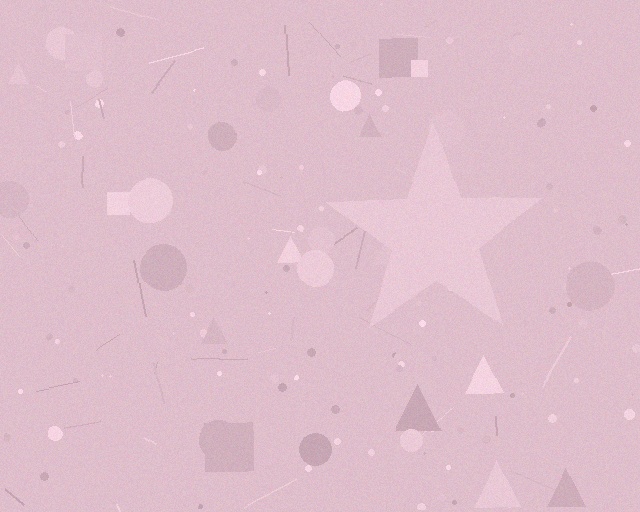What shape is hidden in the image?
A star is hidden in the image.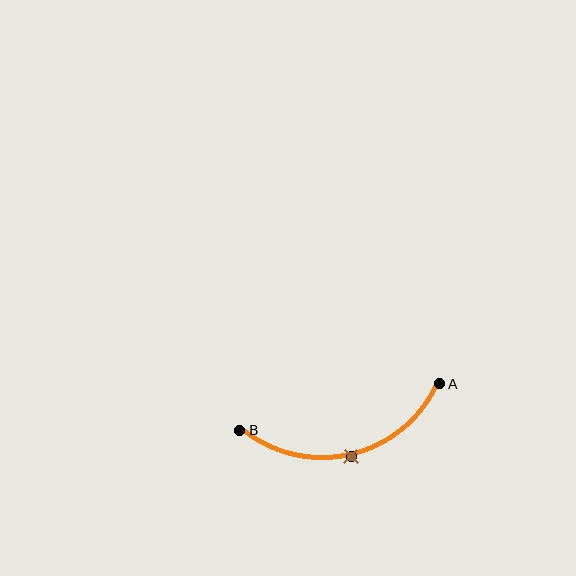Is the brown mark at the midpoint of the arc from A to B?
Yes. The brown mark lies on the arc at equal arc-length from both A and B — it is the arc midpoint.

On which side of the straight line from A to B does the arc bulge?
The arc bulges below the straight line connecting A and B.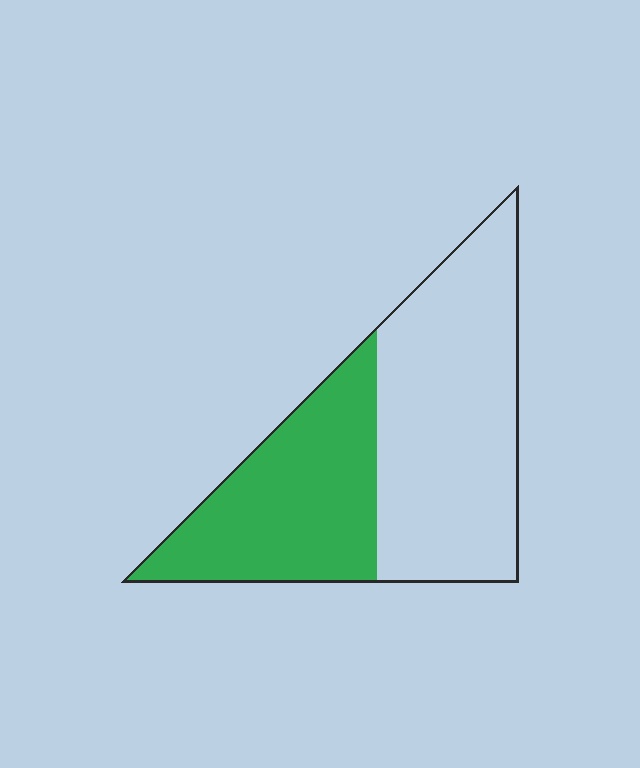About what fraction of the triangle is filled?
About two fifths (2/5).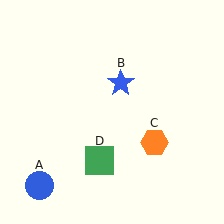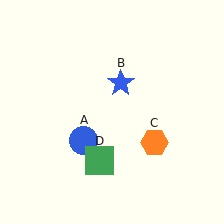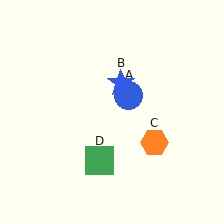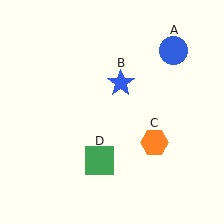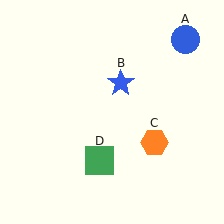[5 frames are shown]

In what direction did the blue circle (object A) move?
The blue circle (object A) moved up and to the right.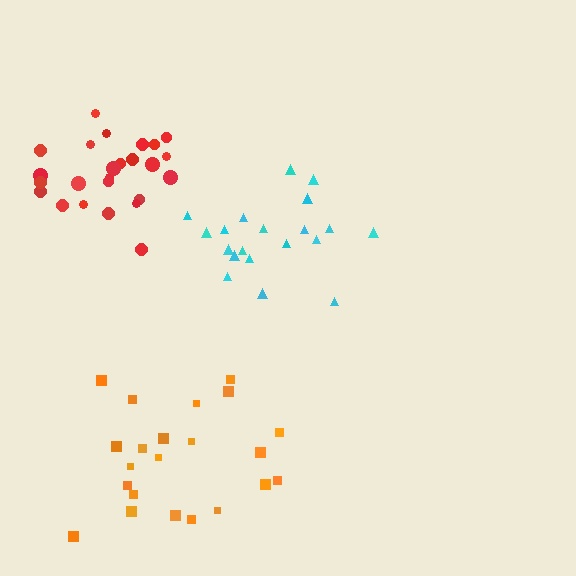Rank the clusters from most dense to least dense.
red, cyan, orange.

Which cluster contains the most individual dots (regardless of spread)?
Red (25).